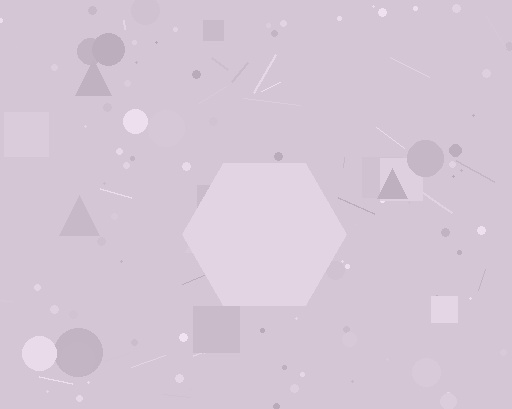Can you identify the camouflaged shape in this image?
The camouflaged shape is a hexagon.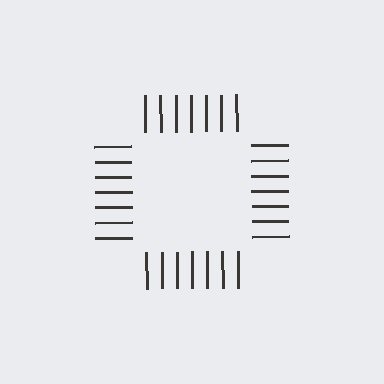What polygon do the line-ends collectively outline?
An illusory square — the line segments terminate on its edges but no continuous stroke is drawn.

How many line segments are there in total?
28 — 7 along each of the 4 edges.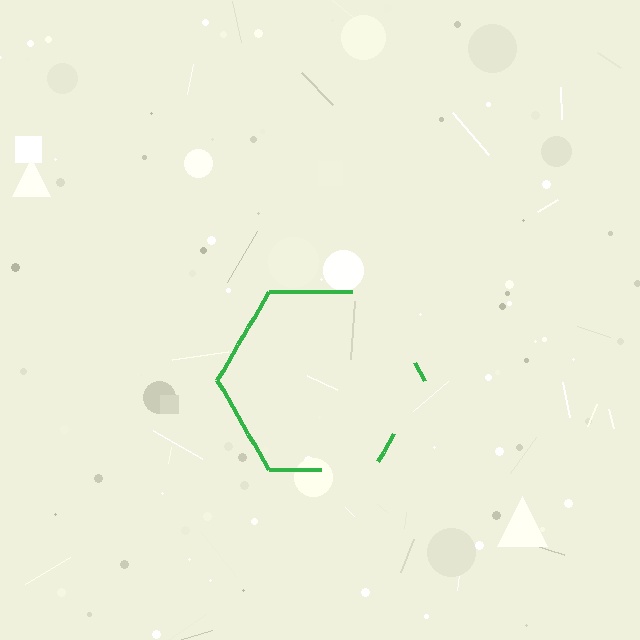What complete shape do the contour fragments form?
The contour fragments form a hexagon.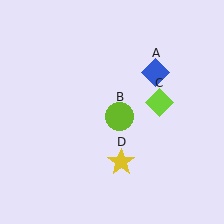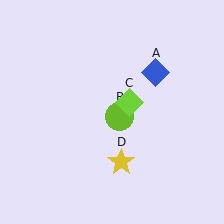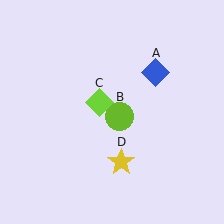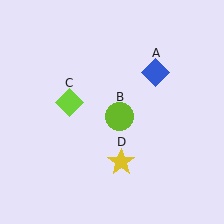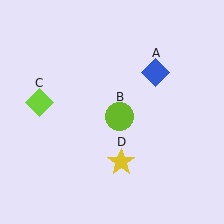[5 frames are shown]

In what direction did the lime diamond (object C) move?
The lime diamond (object C) moved left.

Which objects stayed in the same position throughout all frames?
Blue diamond (object A) and lime circle (object B) and yellow star (object D) remained stationary.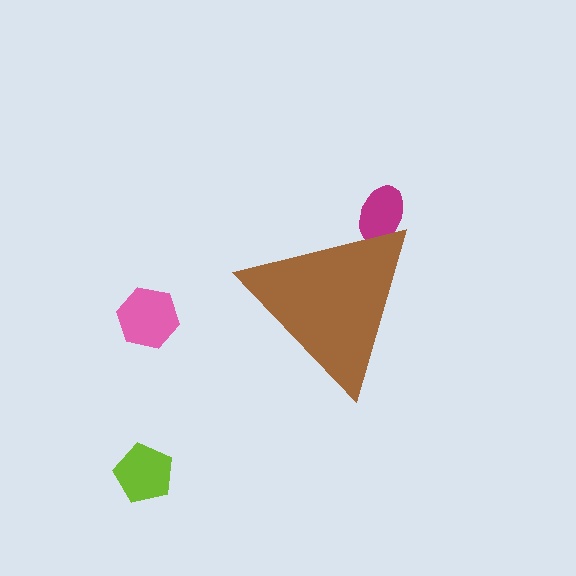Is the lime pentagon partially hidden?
No, the lime pentagon is fully visible.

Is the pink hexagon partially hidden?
No, the pink hexagon is fully visible.